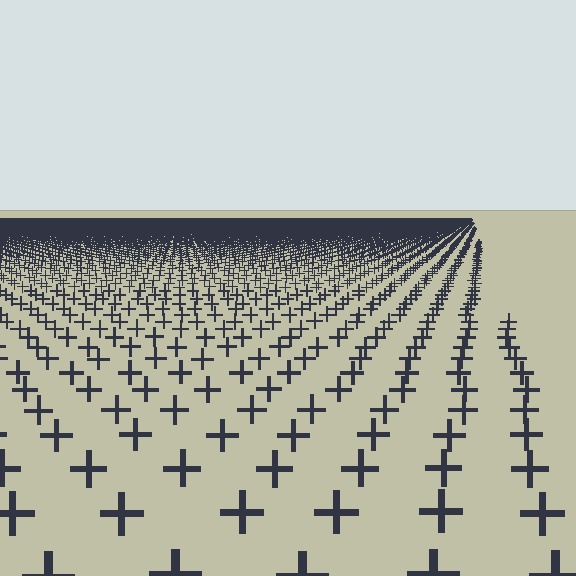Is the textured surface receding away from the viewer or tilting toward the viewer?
The surface is receding away from the viewer. Texture elements get smaller and denser toward the top.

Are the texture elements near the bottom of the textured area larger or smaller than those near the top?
Larger. Near the bottom, elements are closer to the viewer and appear at a bigger on-screen size.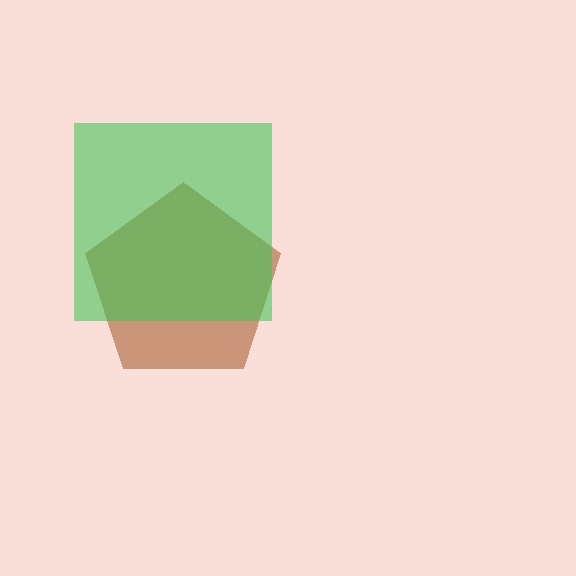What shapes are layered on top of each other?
The layered shapes are: a brown pentagon, a green square.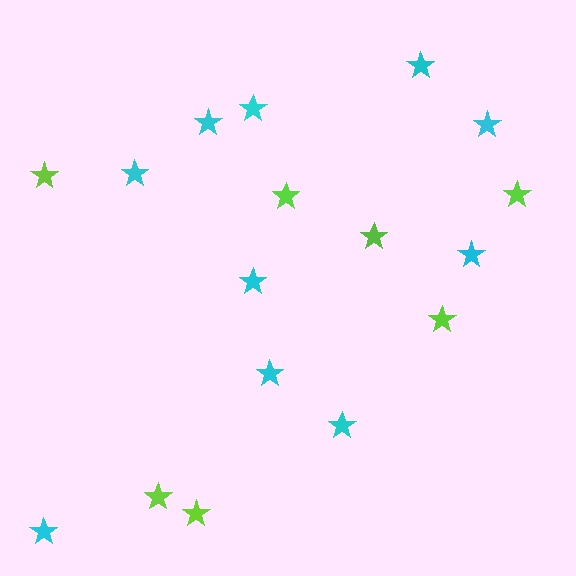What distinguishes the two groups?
There are 2 groups: one group of cyan stars (10) and one group of lime stars (7).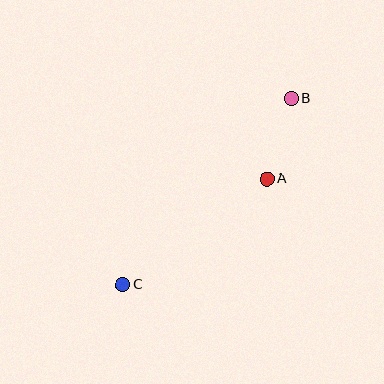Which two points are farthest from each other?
Points B and C are farthest from each other.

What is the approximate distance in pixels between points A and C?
The distance between A and C is approximately 179 pixels.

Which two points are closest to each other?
Points A and B are closest to each other.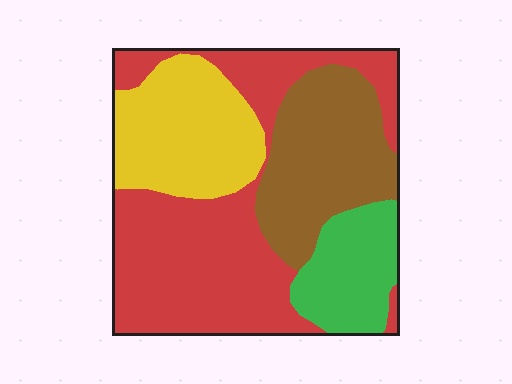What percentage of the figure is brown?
Brown takes up about one quarter (1/4) of the figure.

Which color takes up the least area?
Green, at roughly 15%.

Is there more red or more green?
Red.